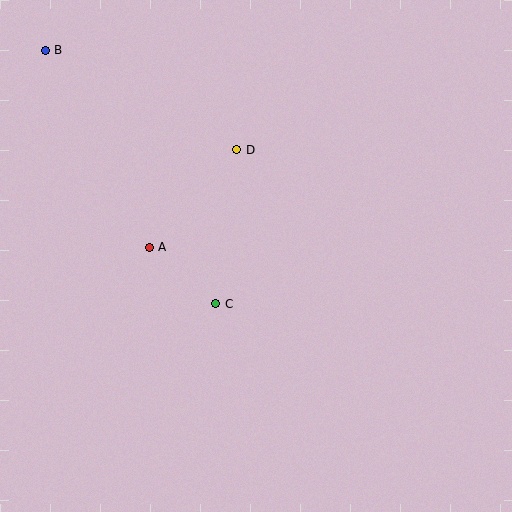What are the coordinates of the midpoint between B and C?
The midpoint between B and C is at (131, 177).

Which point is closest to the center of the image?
Point C at (216, 304) is closest to the center.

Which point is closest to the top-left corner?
Point B is closest to the top-left corner.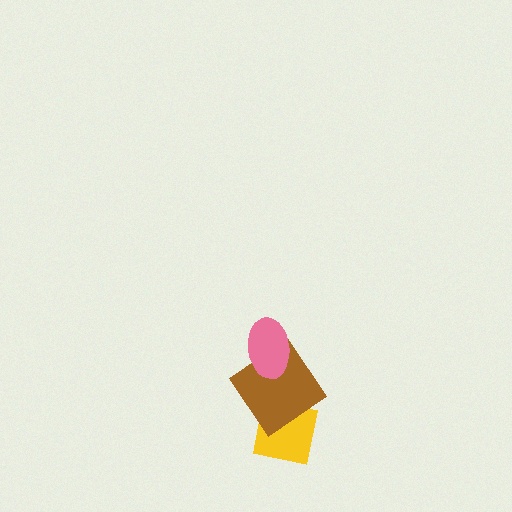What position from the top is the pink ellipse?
The pink ellipse is 1st from the top.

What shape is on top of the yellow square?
The brown diamond is on top of the yellow square.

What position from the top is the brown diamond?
The brown diamond is 2nd from the top.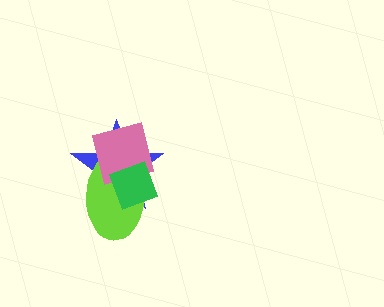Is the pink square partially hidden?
Yes, it is partially covered by another shape.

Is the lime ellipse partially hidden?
Yes, it is partially covered by another shape.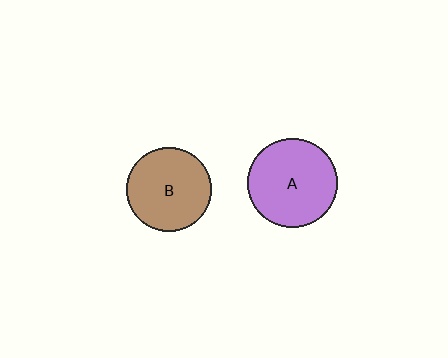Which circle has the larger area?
Circle A (purple).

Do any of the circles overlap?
No, none of the circles overlap.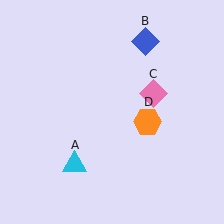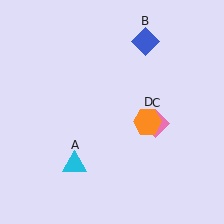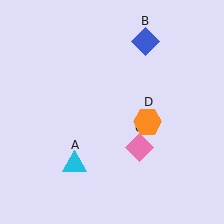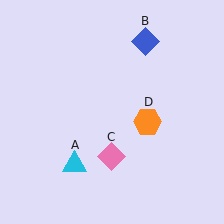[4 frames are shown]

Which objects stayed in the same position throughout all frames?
Cyan triangle (object A) and blue diamond (object B) and orange hexagon (object D) remained stationary.